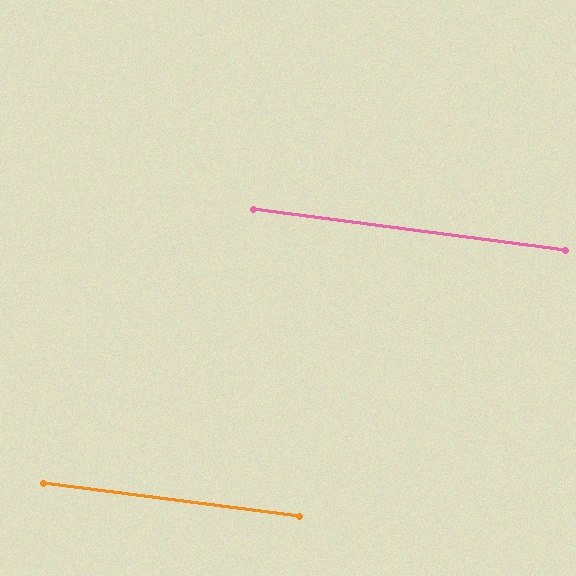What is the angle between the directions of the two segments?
Approximately 0 degrees.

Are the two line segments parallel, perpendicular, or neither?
Parallel — their directions differ by only 0.1°.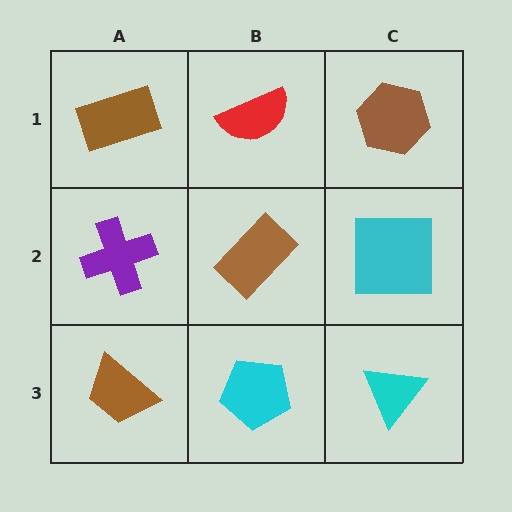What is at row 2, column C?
A cyan square.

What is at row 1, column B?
A red semicircle.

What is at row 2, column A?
A purple cross.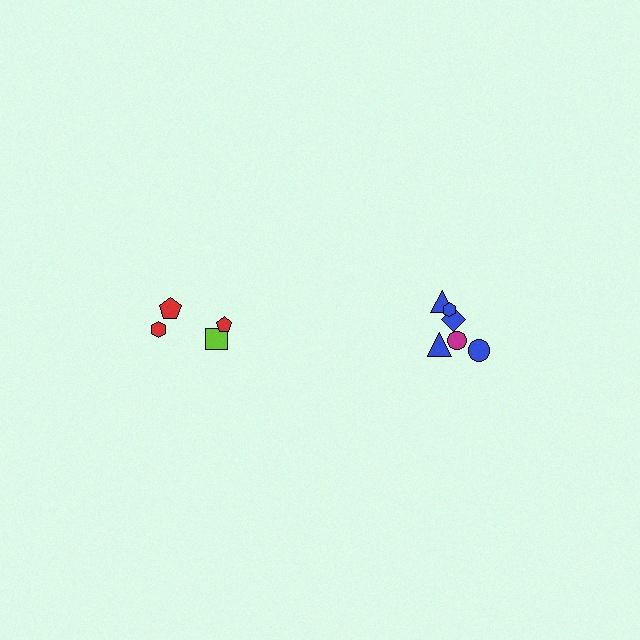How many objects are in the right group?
There are 6 objects.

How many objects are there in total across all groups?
There are 10 objects.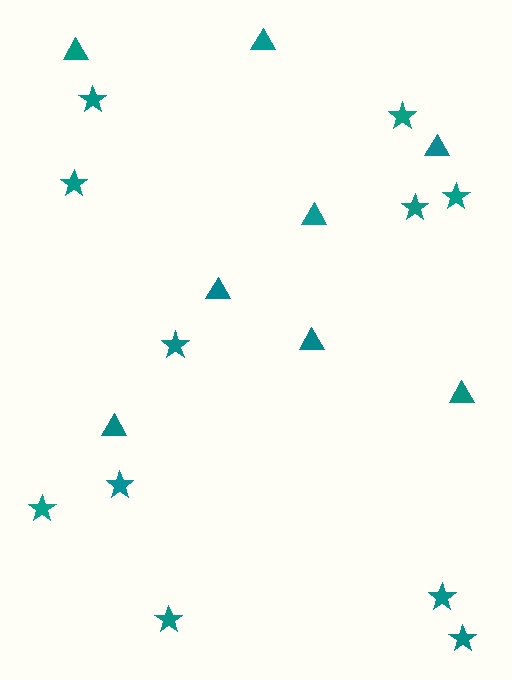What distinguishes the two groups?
There are 2 groups: one group of triangles (8) and one group of stars (11).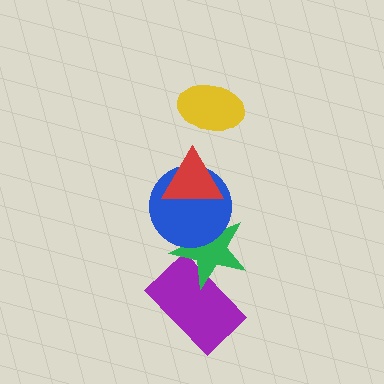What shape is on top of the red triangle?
The yellow ellipse is on top of the red triangle.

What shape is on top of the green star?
The blue circle is on top of the green star.